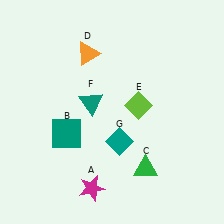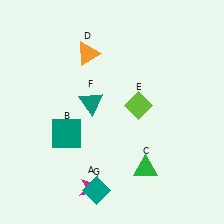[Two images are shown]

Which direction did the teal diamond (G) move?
The teal diamond (G) moved down.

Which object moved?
The teal diamond (G) moved down.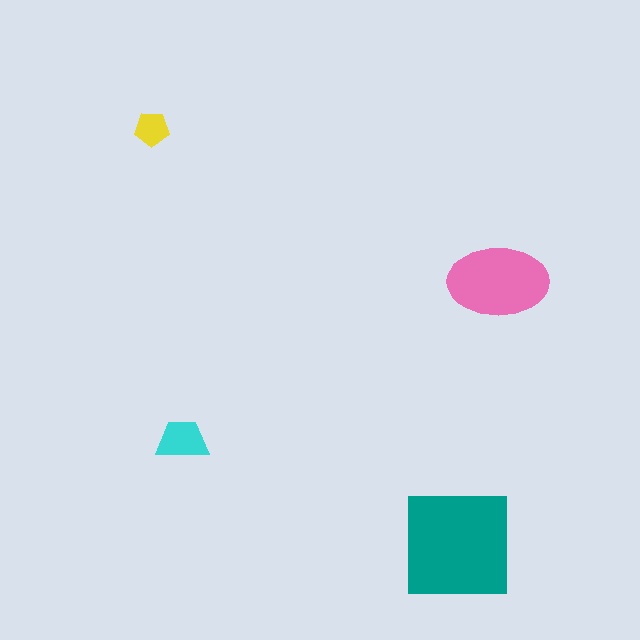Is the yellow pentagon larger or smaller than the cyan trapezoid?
Smaller.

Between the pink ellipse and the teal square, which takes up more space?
The teal square.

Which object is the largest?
The teal square.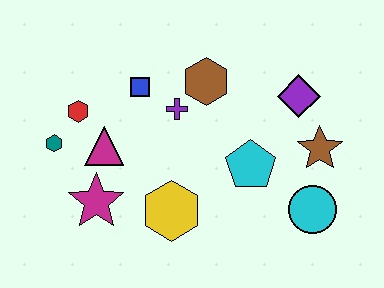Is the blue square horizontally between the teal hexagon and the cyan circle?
Yes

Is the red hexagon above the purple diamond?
No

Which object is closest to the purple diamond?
The brown star is closest to the purple diamond.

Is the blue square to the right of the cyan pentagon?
No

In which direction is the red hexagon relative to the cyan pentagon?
The red hexagon is to the left of the cyan pentagon.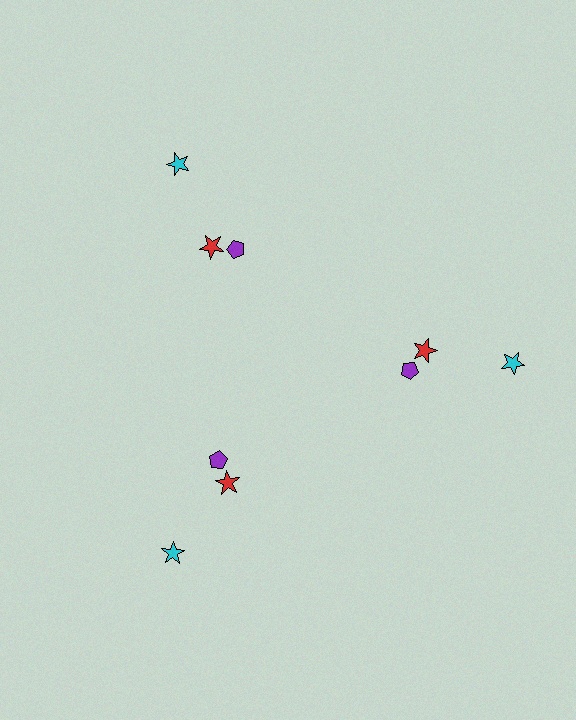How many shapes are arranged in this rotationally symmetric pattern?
There are 9 shapes, arranged in 3 groups of 3.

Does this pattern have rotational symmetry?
Yes, this pattern has 3-fold rotational symmetry. It looks the same after rotating 120 degrees around the center.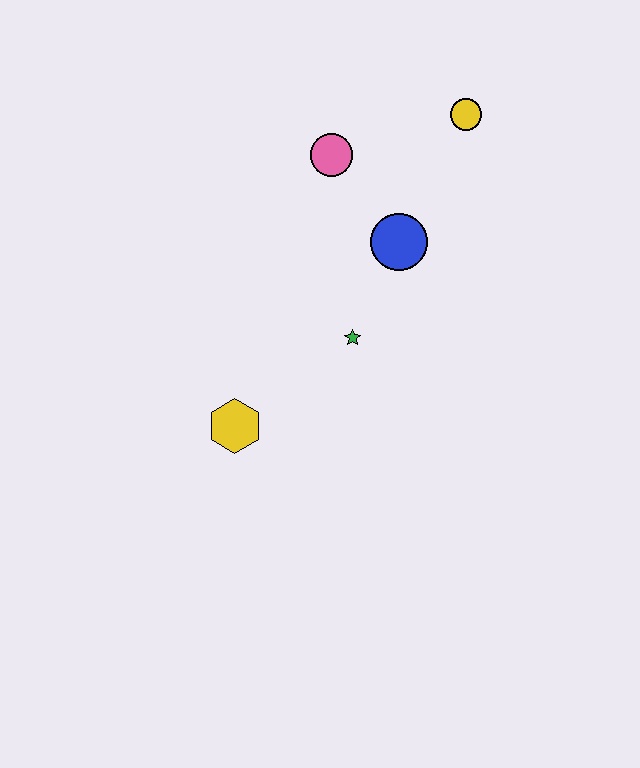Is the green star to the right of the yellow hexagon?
Yes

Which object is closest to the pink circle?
The blue circle is closest to the pink circle.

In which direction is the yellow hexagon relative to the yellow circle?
The yellow hexagon is below the yellow circle.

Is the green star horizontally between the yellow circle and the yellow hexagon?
Yes